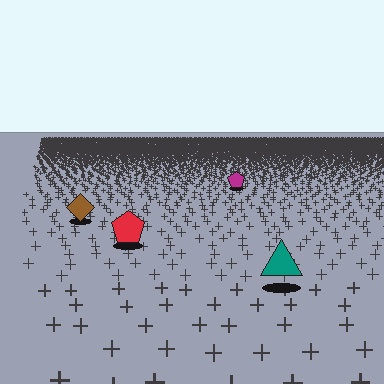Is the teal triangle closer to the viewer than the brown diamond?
Yes. The teal triangle is closer — you can tell from the texture gradient: the ground texture is coarser near it.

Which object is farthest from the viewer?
The magenta pentagon is farthest from the viewer. It appears smaller and the ground texture around it is denser.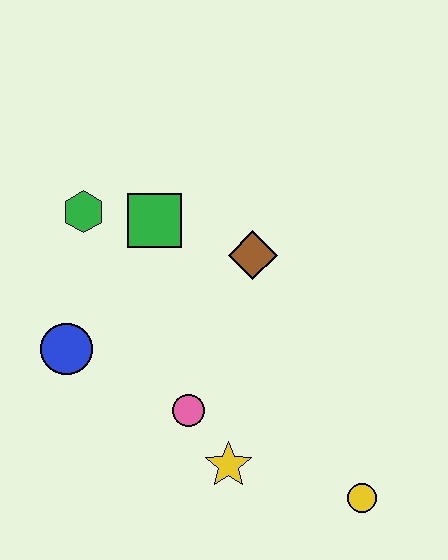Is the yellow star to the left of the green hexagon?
No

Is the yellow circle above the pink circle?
No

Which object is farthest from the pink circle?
The green hexagon is farthest from the pink circle.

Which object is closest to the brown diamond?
The green square is closest to the brown diamond.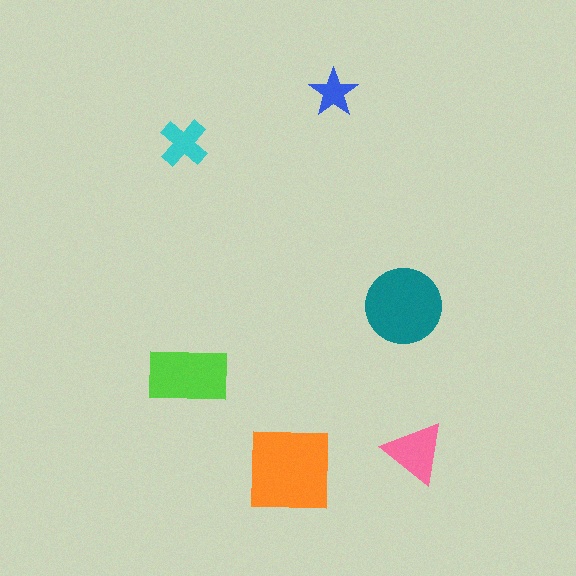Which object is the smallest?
The blue star.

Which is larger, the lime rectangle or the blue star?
The lime rectangle.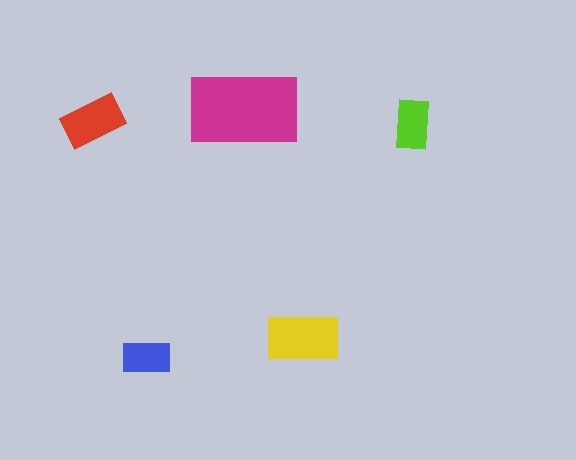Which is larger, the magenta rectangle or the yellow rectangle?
The magenta one.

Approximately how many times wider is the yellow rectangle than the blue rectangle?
About 1.5 times wider.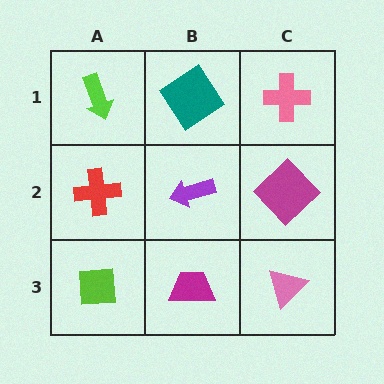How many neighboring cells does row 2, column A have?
3.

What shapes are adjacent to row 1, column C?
A magenta diamond (row 2, column C), a teal diamond (row 1, column B).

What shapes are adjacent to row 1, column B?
A purple arrow (row 2, column B), a lime arrow (row 1, column A), a pink cross (row 1, column C).